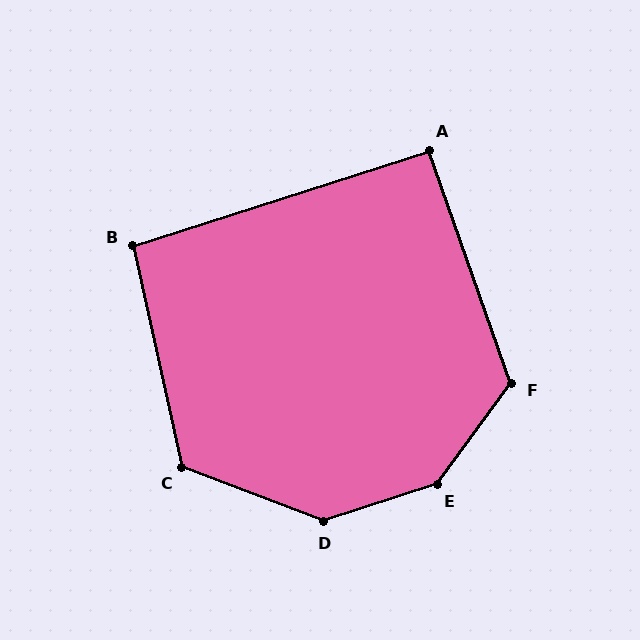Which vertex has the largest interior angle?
E, at approximately 145 degrees.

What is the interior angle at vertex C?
Approximately 124 degrees (obtuse).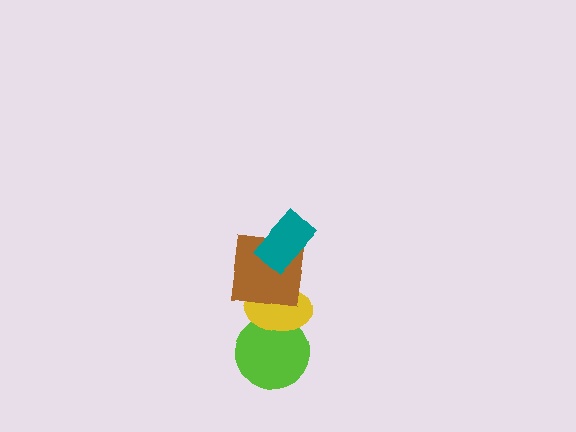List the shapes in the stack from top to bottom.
From top to bottom: the teal rectangle, the brown square, the yellow ellipse, the lime circle.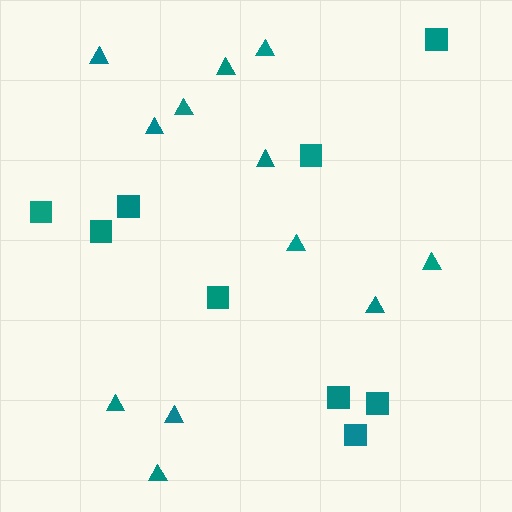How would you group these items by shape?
There are 2 groups: one group of triangles (12) and one group of squares (9).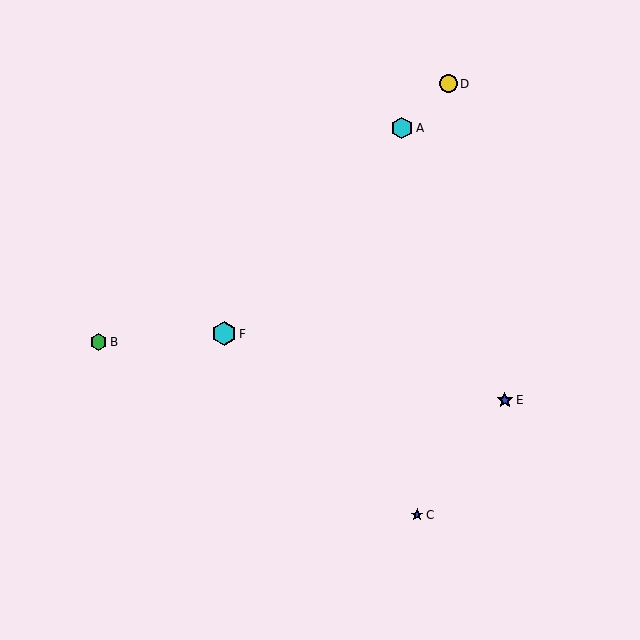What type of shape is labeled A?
Shape A is a cyan hexagon.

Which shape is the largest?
The cyan hexagon (labeled F) is the largest.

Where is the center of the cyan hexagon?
The center of the cyan hexagon is at (402, 128).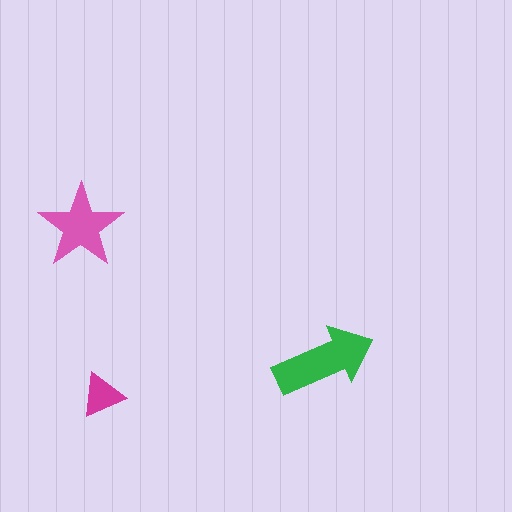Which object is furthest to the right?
The green arrow is rightmost.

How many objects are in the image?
There are 3 objects in the image.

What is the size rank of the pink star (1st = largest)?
2nd.